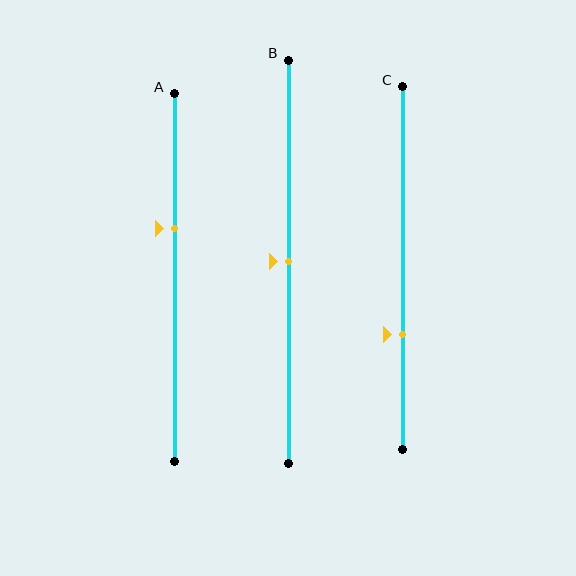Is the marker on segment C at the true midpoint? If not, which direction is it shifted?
No, the marker on segment C is shifted downward by about 18% of the segment length.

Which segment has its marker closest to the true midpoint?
Segment B has its marker closest to the true midpoint.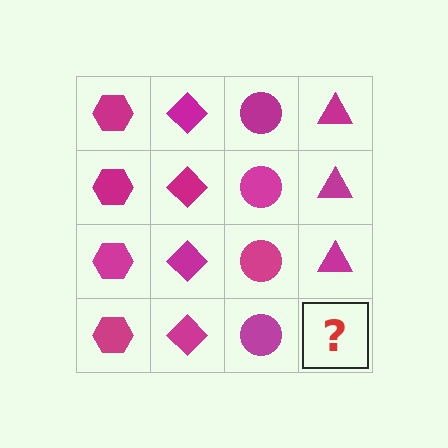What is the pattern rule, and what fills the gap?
The rule is that each column has a consistent shape. The gap should be filled with a magenta triangle.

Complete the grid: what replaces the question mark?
The question mark should be replaced with a magenta triangle.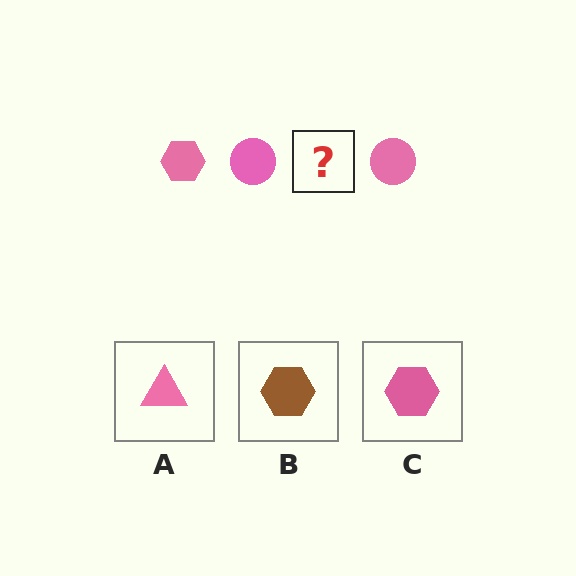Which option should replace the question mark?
Option C.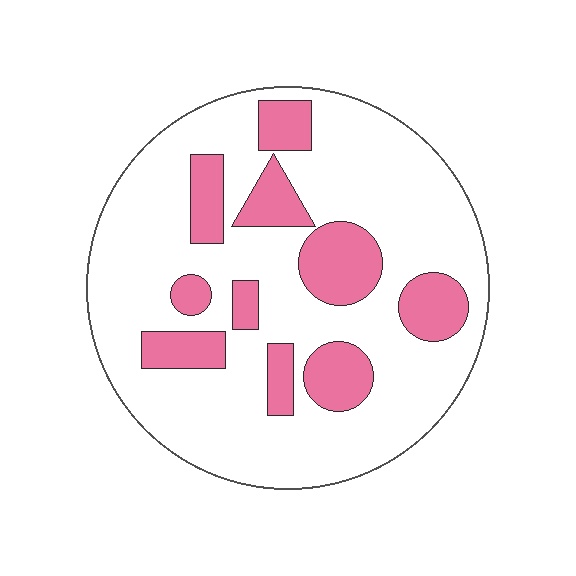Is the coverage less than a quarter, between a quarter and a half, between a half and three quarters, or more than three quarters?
Less than a quarter.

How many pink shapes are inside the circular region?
10.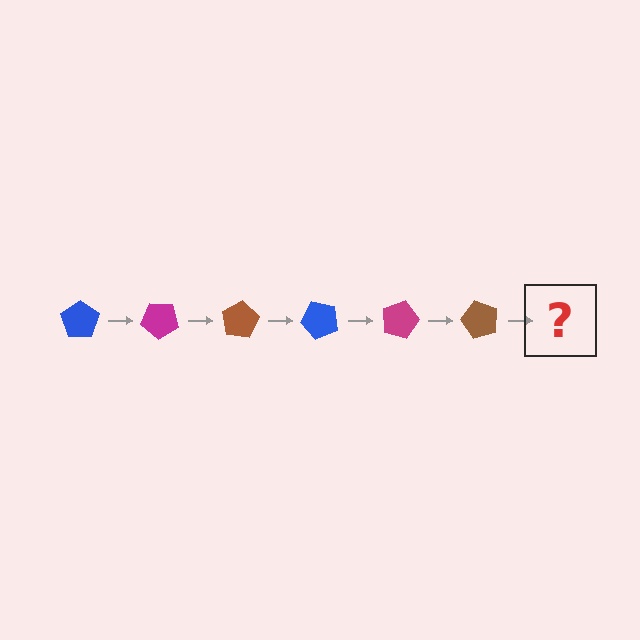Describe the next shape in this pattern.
It should be a blue pentagon, rotated 240 degrees from the start.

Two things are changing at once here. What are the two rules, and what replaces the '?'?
The two rules are that it rotates 40 degrees each step and the color cycles through blue, magenta, and brown. The '?' should be a blue pentagon, rotated 240 degrees from the start.